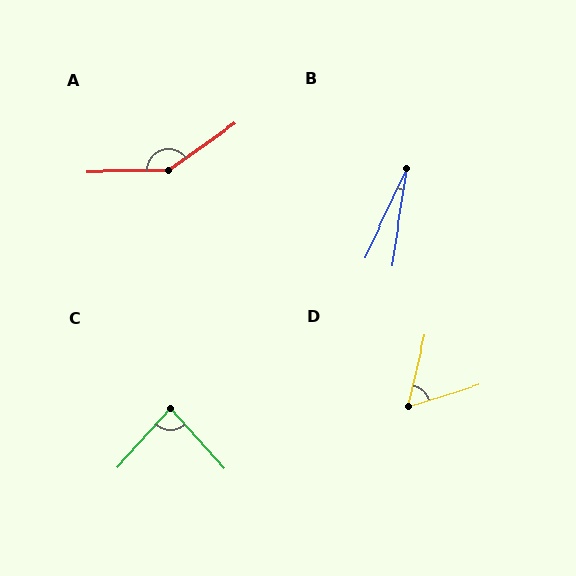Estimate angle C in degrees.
Approximately 84 degrees.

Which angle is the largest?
A, at approximately 145 degrees.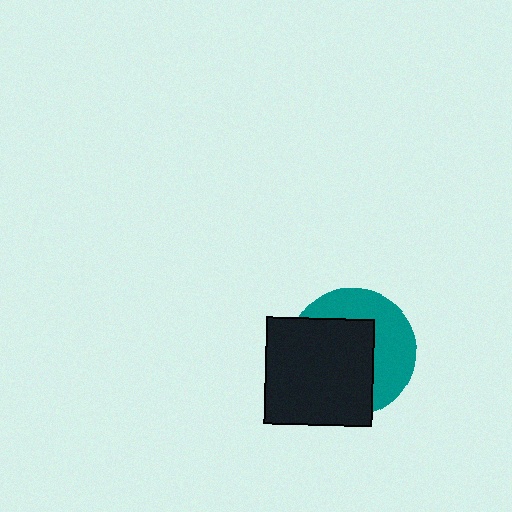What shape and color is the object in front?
The object in front is a black square.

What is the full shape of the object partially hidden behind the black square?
The partially hidden object is a teal circle.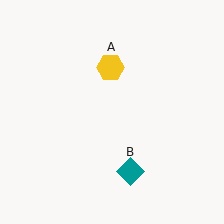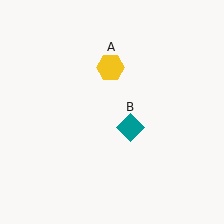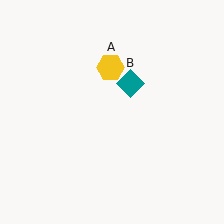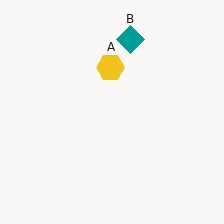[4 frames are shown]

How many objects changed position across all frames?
1 object changed position: teal diamond (object B).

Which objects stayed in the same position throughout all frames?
Yellow hexagon (object A) remained stationary.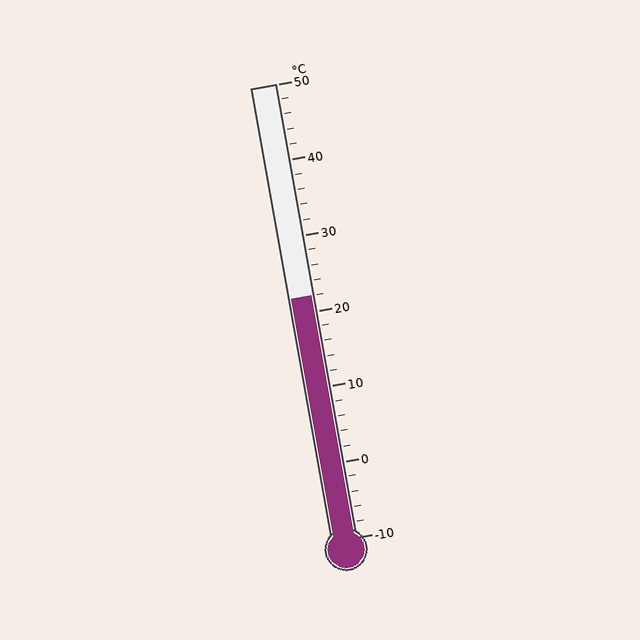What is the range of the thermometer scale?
The thermometer scale ranges from -10°C to 50°C.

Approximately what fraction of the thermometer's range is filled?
The thermometer is filled to approximately 55% of its range.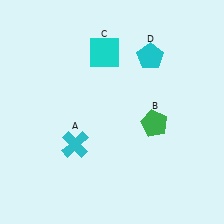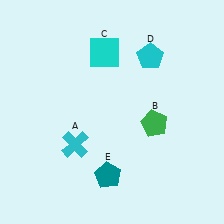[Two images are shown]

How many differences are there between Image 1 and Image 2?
There is 1 difference between the two images.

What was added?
A teal pentagon (E) was added in Image 2.